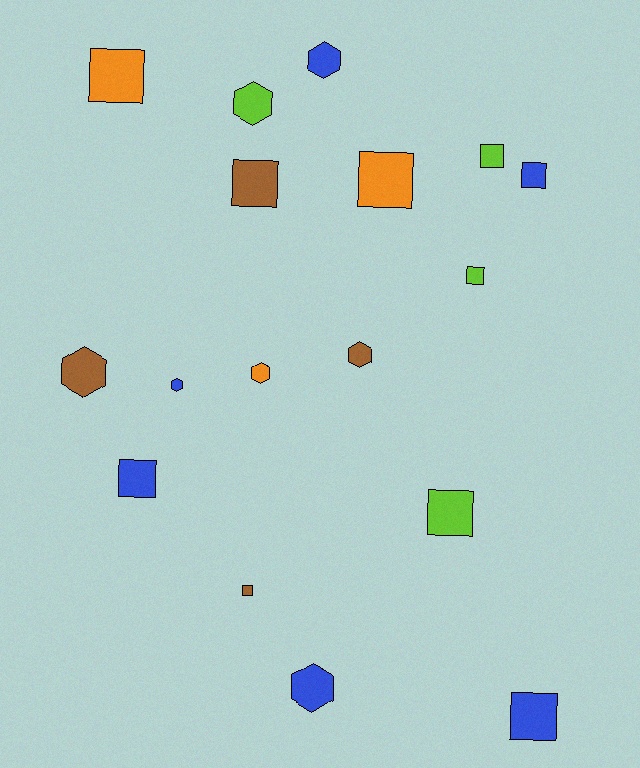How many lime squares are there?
There are 3 lime squares.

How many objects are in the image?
There are 17 objects.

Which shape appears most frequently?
Square, with 10 objects.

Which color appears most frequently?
Blue, with 6 objects.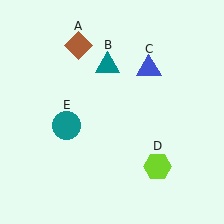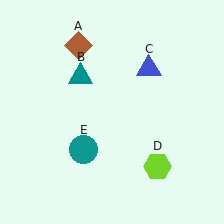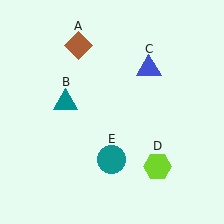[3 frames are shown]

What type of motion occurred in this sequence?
The teal triangle (object B), teal circle (object E) rotated counterclockwise around the center of the scene.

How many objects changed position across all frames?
2 objects changed position: teal triangle (object B), teal circle (object E).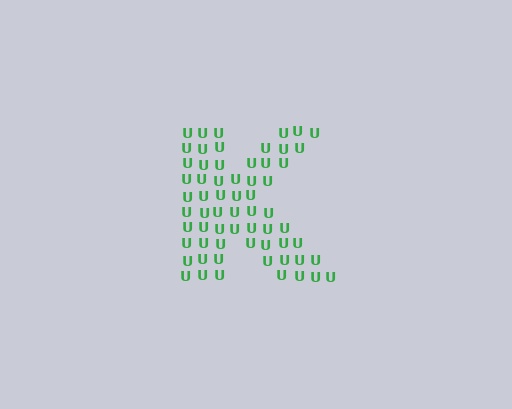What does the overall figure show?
The overall figure shows the letter K.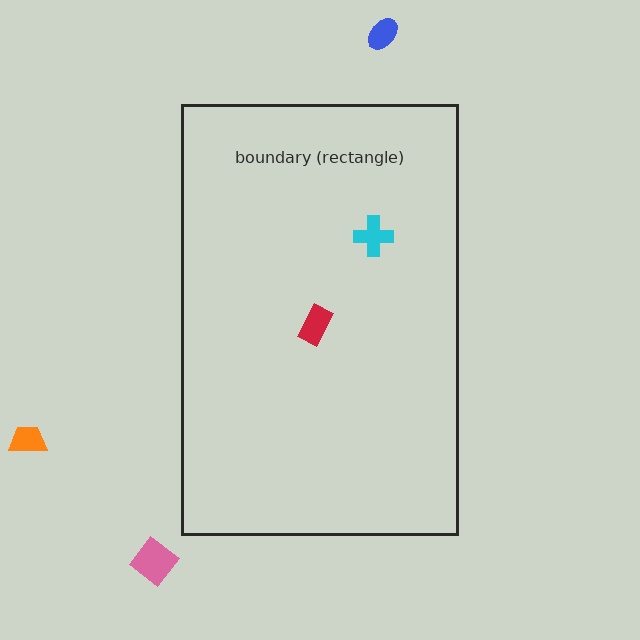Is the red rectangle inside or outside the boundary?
Inside.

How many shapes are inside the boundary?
2 inside, 3 outside.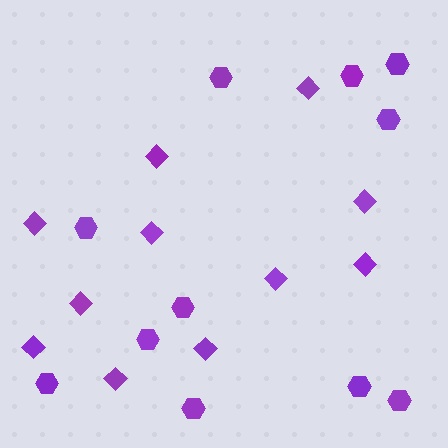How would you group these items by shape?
There are 2 groups: one group of diamonds (11) and one group of hexagons (11).